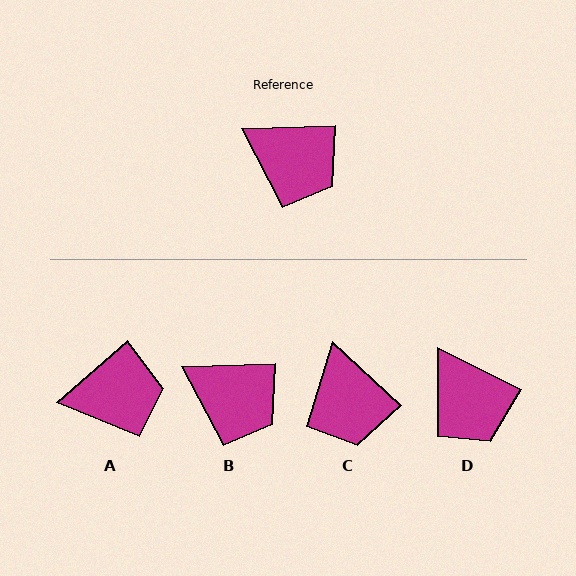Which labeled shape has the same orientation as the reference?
B.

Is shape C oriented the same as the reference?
No, it is off by about 44 degrees.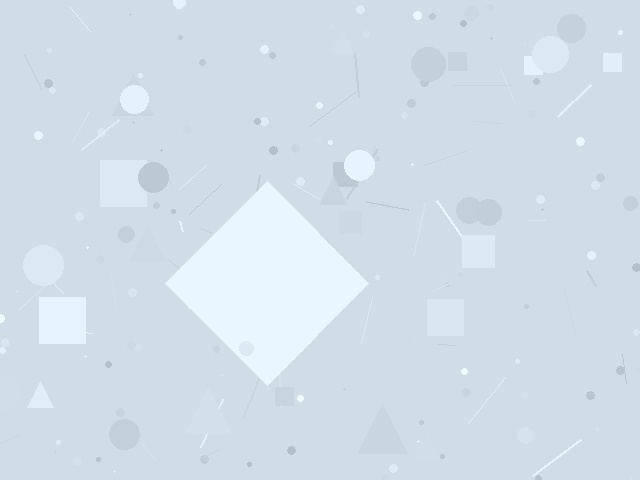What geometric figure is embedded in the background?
A diamond is embedded in the background.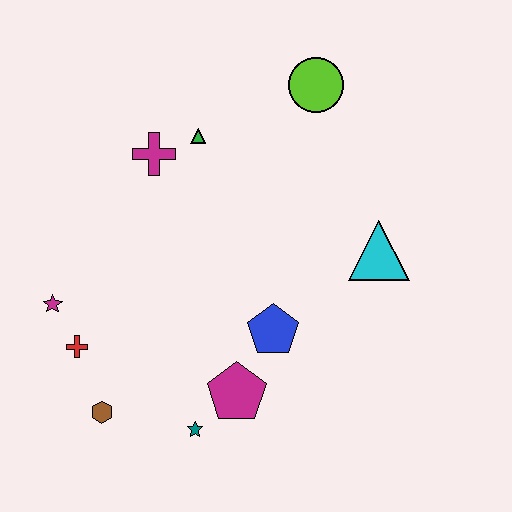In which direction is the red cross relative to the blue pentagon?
The red cross is to the left of the blue pentagon.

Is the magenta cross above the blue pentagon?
Yes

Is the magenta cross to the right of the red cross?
Yes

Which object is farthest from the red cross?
The lime circle is farthest from the red cross.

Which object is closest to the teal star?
The magenta pentagon is closest to the teal star.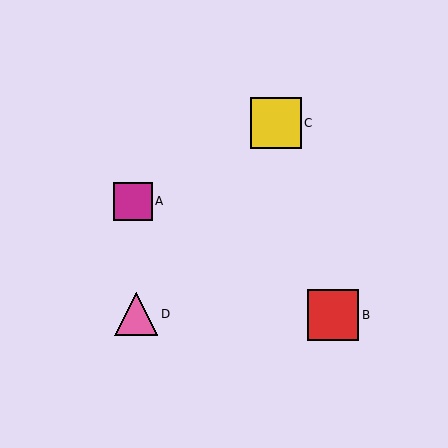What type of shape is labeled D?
Shape D is a pink triangle.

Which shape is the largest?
The red square (labeled B) is the largest.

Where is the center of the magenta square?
The center of the magenta square is at (133, 201).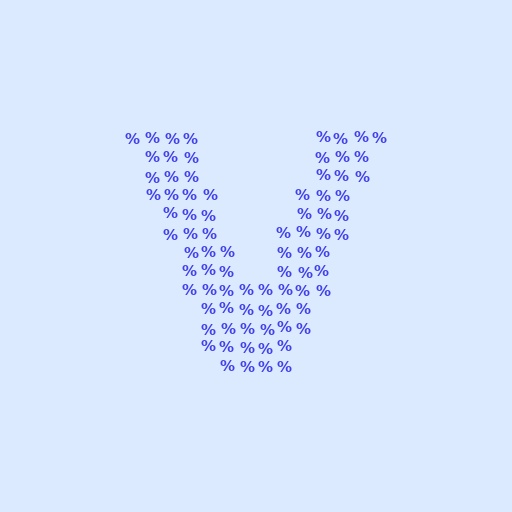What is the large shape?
The large shape is the letter V.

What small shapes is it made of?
It is made of small percent signs.